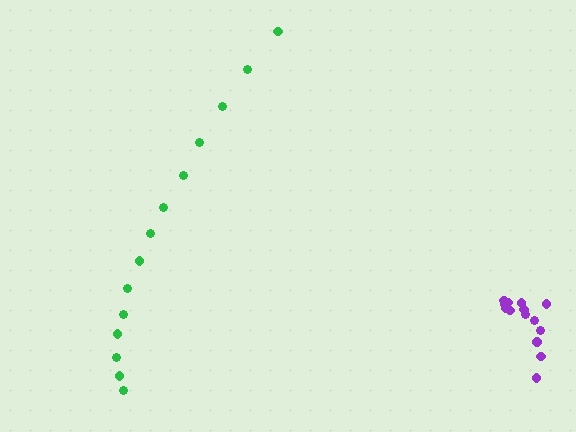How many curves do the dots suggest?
There are 2 distinct paths.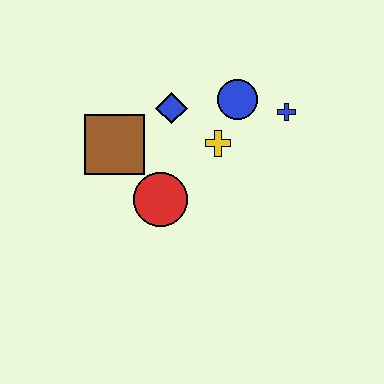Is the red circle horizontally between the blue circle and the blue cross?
No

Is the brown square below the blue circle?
Yes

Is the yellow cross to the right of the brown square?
Yes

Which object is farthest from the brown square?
The blue cross is farthest from the brown square.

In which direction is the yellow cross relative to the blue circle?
The yellow cross is below the blue circle.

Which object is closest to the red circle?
The brown square is closest to the red circle.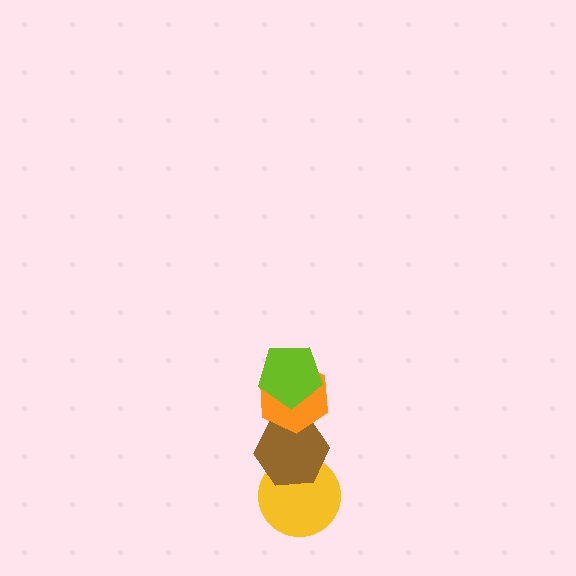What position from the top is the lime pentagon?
The lime pentagon is 1st from the top.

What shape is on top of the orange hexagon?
The lime pentagon is on top of the orange hexagon.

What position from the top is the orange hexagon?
The orange hexagon is 2nd from the top.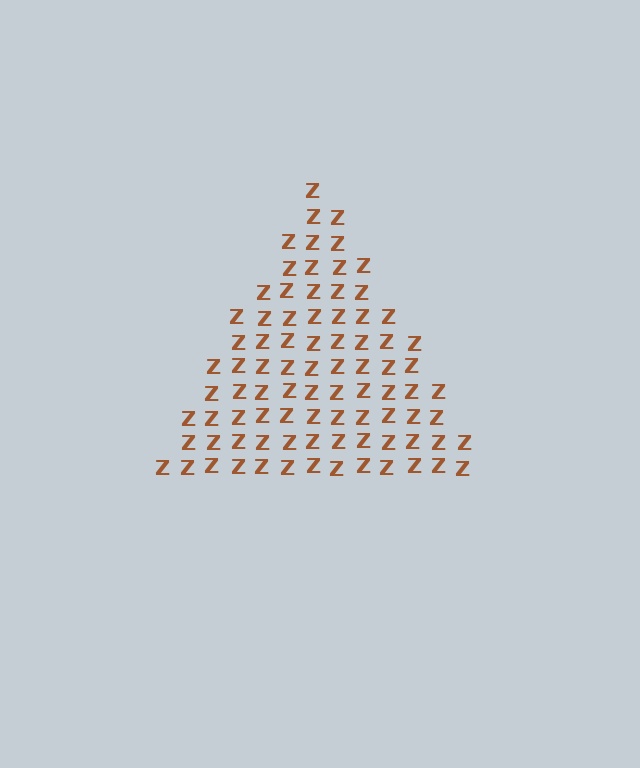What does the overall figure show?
The overall figure shows a triangle.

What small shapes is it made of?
It is made of small letter Z's.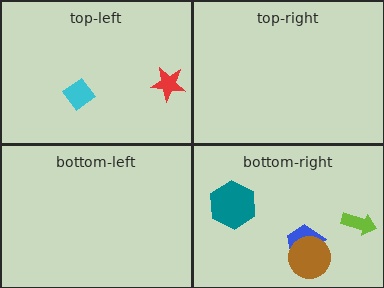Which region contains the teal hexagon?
The bottom-right region.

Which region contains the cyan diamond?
The top-left region.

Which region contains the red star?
The top-left region.